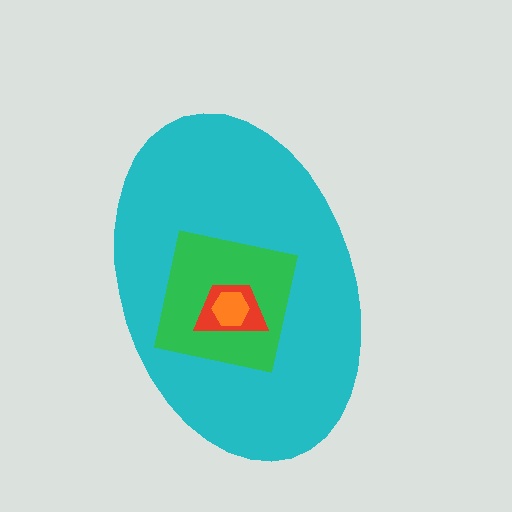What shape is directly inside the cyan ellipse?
The green square.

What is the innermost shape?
The orange hexagon.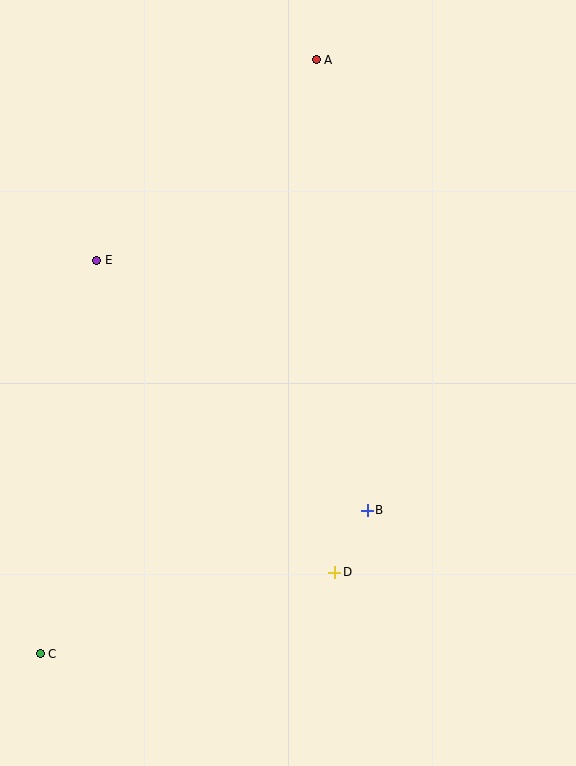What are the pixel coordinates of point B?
Point B is at (367, 510).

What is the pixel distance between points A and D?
The distance between A and D is 513 pixels.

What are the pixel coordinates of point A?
Point A is at (316, 60).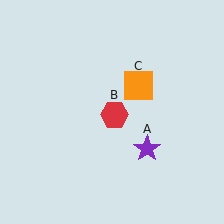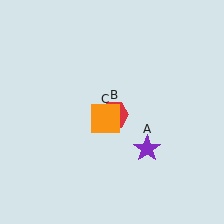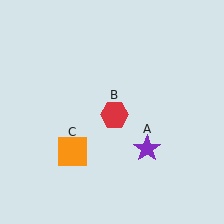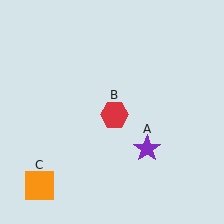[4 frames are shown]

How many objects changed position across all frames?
1 object changed position: orange square (object C).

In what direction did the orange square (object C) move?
The orange square (object C) moved down and to the left.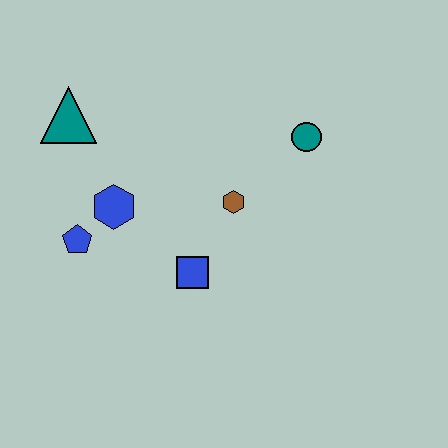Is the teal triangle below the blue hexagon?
No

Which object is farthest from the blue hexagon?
The teal circle is farthest from the blue hexagon.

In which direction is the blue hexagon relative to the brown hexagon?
The blue hexagon is to the left of the brown hexagon.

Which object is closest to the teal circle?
The brown hexagon is closest to the teal circle.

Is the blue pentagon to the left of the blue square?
Yes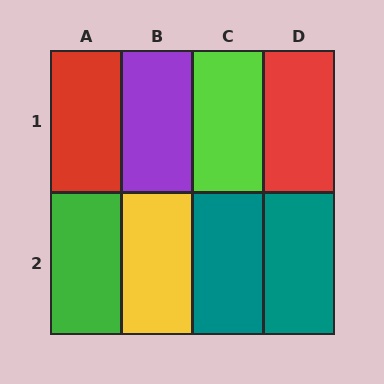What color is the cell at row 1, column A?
Red.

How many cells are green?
1 cell is green.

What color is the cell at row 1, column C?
Lime.